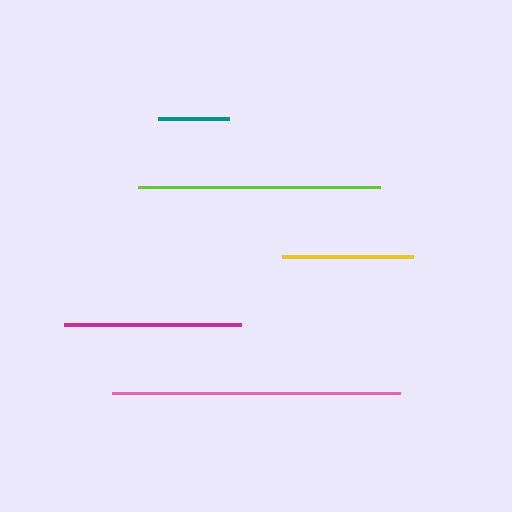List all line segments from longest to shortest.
From longest to shortest: pink, lime, magenta, yellow, teal.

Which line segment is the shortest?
The teal line is the shortest at approximately 70 pixels.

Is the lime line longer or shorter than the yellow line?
The lime line is longer than the yellow line.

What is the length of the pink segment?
The pink segment is approximately 288 pixels long.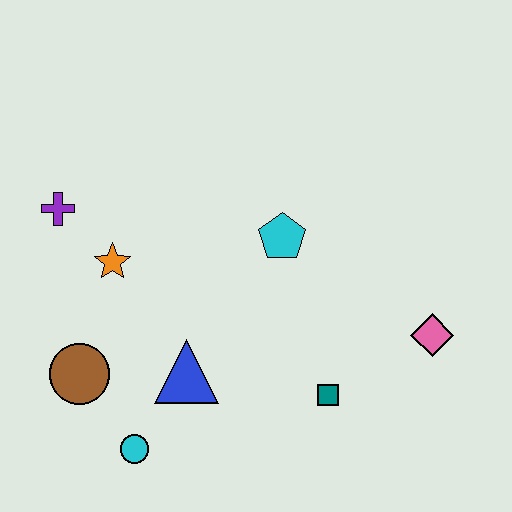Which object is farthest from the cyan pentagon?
The cyan circle is farthest from the cyan pentagon.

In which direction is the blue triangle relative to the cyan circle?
The blue triangle is above the cyan circle.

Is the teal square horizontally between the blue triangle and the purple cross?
No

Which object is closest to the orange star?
The purple cross is closest to the orange star.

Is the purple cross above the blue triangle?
Yes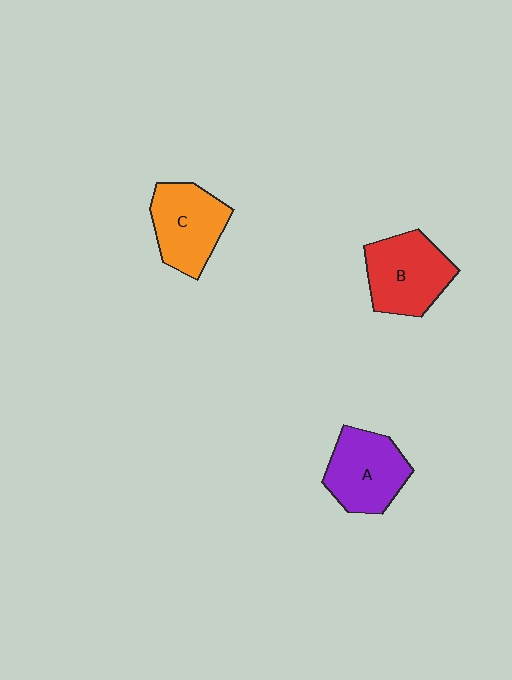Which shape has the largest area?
Shape B (red).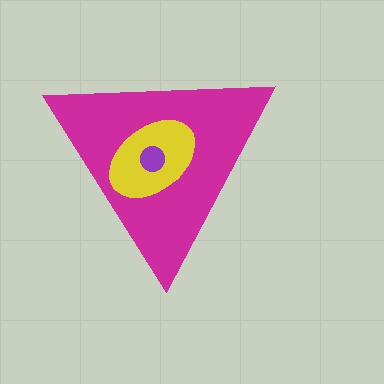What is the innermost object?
The purple circle.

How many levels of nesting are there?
3.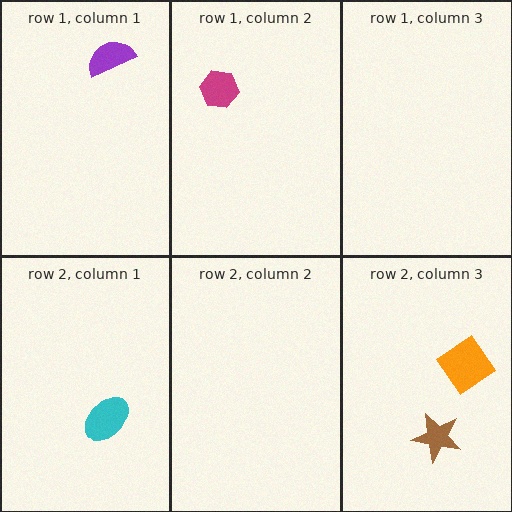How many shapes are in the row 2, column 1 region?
1.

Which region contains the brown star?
The row 2, column 3 region.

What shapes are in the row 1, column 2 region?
The magenta hexagon.